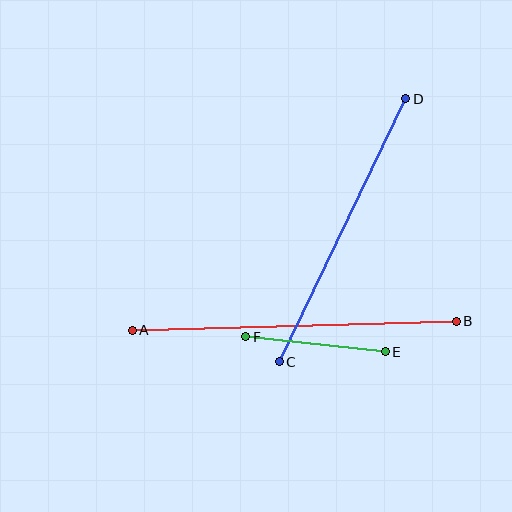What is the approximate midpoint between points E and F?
The midpoint is at approximately (316, 344) pixels.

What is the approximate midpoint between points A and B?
The midpoint is at approximately (294, 326) pixels.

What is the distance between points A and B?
The distance is approximately 324 pixels.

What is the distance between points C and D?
The distance is approximately 292 pixels.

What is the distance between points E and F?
The distance is approximately 140 pixels.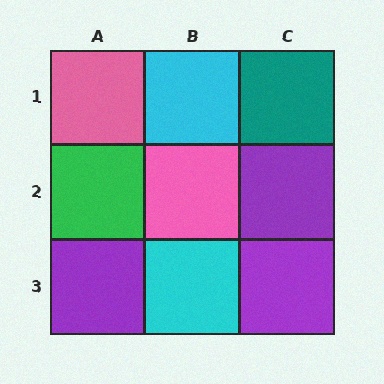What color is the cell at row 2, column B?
Pink.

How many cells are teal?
1 cell is teal.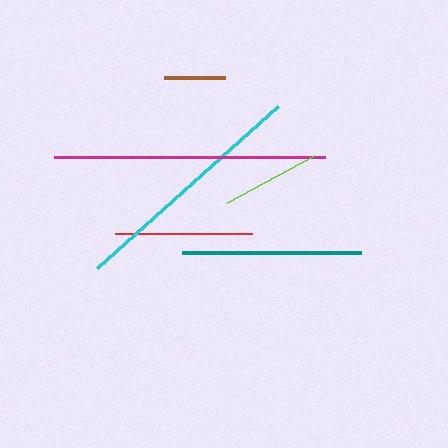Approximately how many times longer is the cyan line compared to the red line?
The cyan line is approximately 1.8 times the length of the red line.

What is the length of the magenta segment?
The magenta segment is approximately 271 pixels long.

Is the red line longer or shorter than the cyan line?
The cyan line is longer than the red line.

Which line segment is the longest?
The magenta line is the longest at approximately 271 pixels.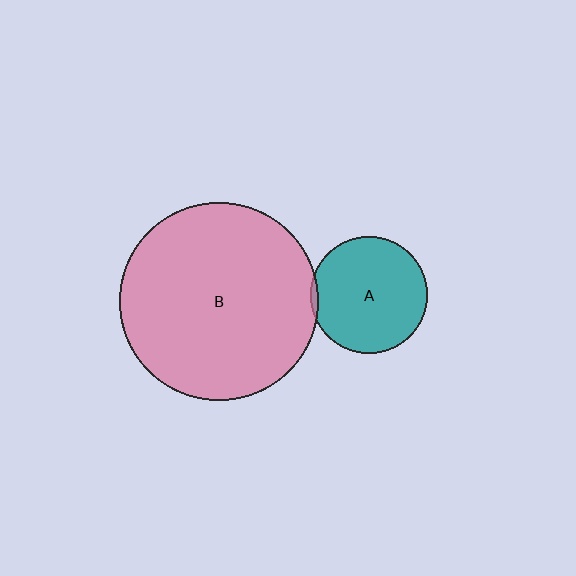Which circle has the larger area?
Circle B (pink).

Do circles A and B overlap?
Yes.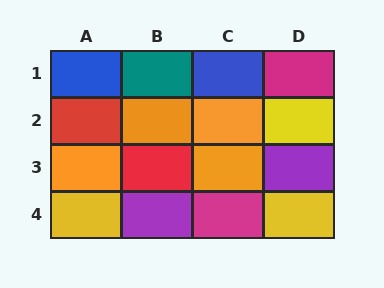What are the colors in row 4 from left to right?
Yellow, purple, magenta, yellow.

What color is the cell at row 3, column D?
Purple.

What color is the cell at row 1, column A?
Blue.